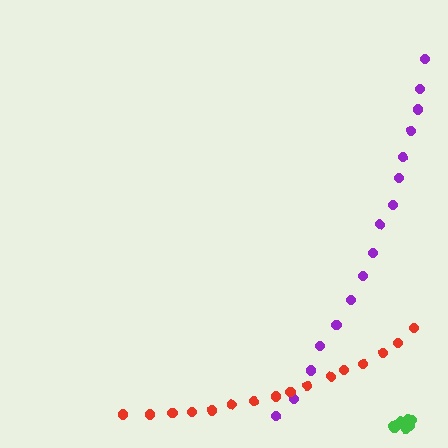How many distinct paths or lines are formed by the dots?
There are 3 distinct paths.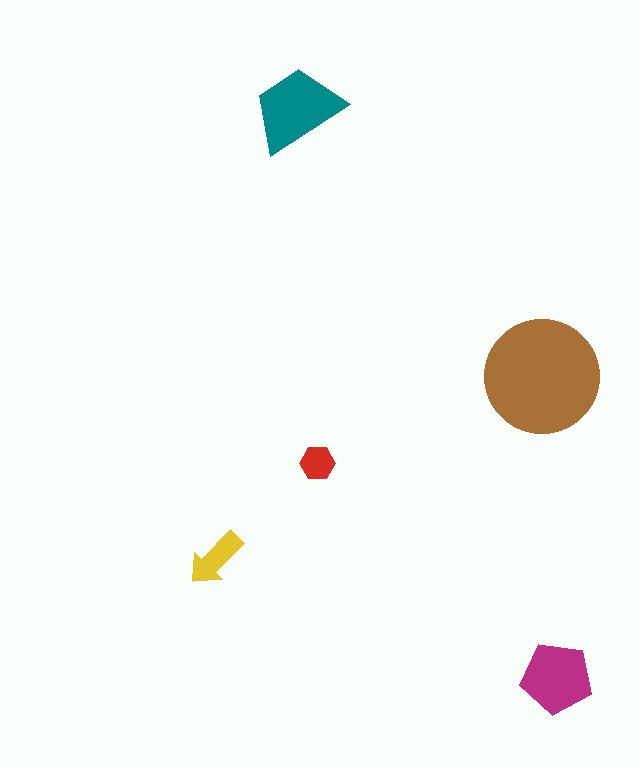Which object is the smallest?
The red hexagon.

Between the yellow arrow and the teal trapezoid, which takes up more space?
The teal trapezoid.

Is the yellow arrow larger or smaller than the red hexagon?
Larger.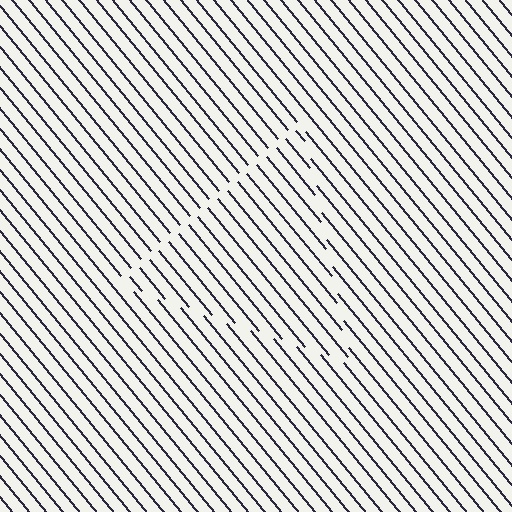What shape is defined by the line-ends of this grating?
An illusory triangle. The interior of the shape contains the same grating, shifted by half a period — the contour is defined by the phase discontinuity where line-ends from the inner and outer gratings abut.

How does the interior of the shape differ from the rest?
The interior of the shape contains the same grating, shifted by half a period — the contour is defined by the phase discontinuity where line-ends from the inner and outer gratings abut.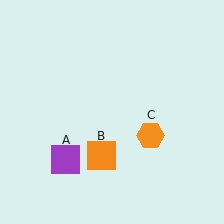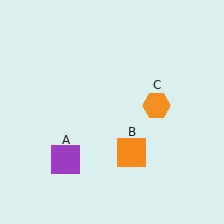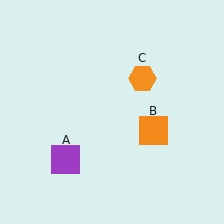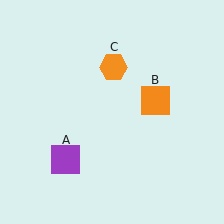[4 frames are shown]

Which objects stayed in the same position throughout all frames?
Purple square (object A) remained stationary.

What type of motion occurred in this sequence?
The orange square (object B), orange hexagon (object C) rotated counterclockwise around the center of the scene.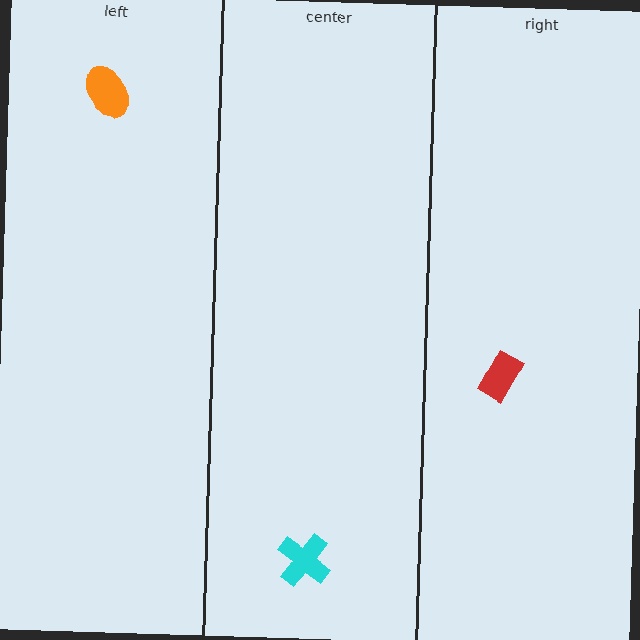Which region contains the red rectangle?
The right region.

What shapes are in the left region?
The orange ellipse.